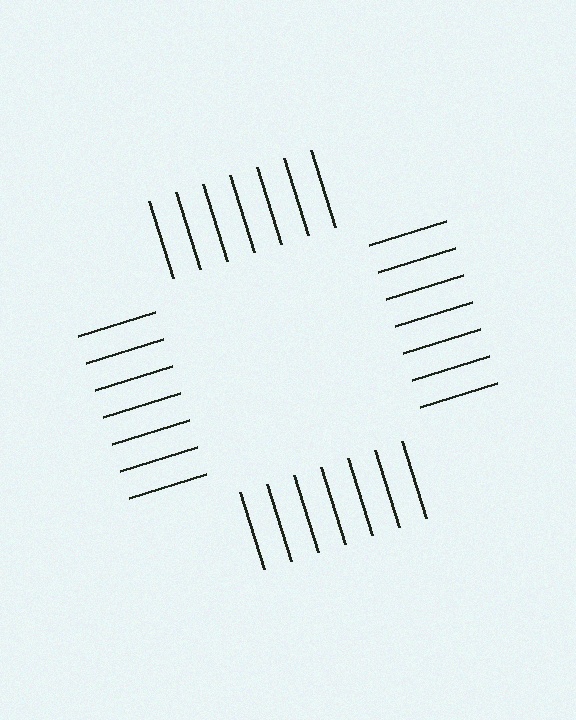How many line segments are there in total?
28 — 7 along each of the 4 edges.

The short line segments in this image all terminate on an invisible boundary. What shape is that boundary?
An illusory square — the line segments terminate on its edges but no continuous stroke is drawn.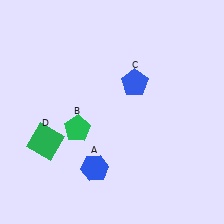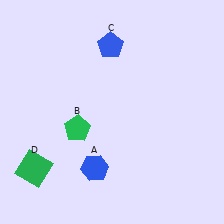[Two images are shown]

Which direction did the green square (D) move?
The green square (D) moved down.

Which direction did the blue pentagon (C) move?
The blue pentagon (C) moved up.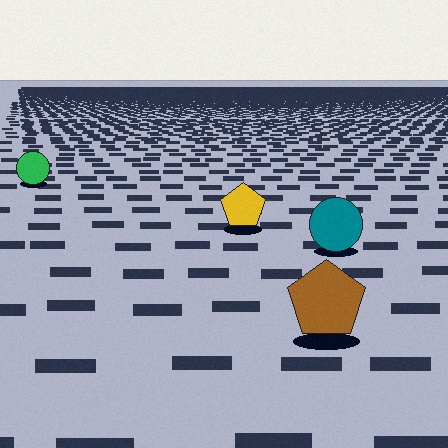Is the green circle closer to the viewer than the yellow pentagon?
No. The yellow pentagon is closer — you can tell from the texture gradient: the ground texture is coarser near it.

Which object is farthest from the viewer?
The green circle is farthest from the viewer. It appears smaller and the ground texture around it is denser.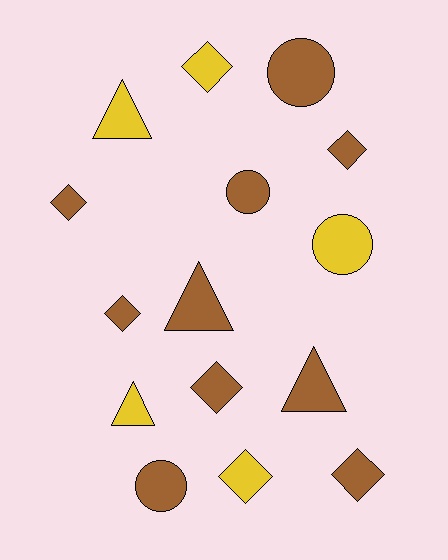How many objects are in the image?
There are 15 objects.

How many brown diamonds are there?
There are 5 brown diamonds.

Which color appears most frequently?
Brown, with 10 objects.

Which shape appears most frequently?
Diamond, with 7 objects.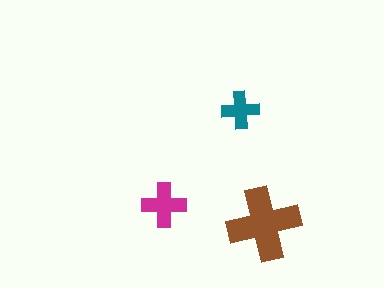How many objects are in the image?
There are 3 objects in the image.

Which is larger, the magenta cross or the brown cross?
The brown one.